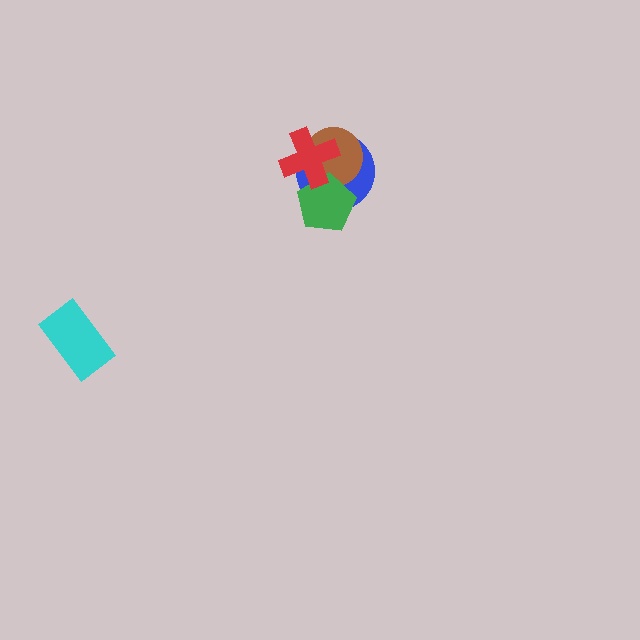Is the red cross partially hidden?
No, no other shape covers it.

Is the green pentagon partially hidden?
Yes, it is partially covered by another shape.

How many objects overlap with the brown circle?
3 objects overlap with the brown circle.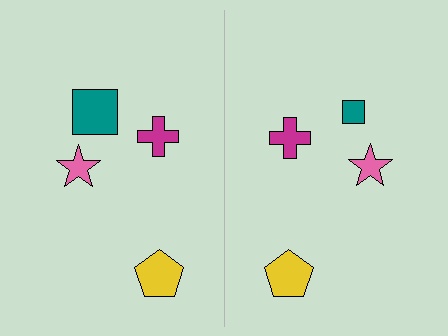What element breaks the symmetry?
The teal square on the right side has a different size than its mirror counterpart.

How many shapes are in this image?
There are 8 shapes in this image.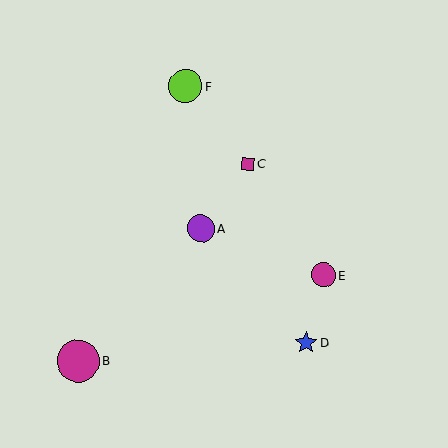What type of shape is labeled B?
Shape B is a magenta circle.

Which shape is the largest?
The magenta circle (labeled B) is the largest.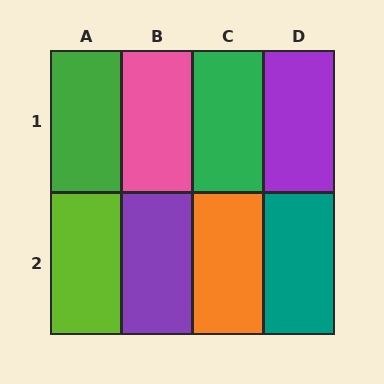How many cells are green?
2 cells are green.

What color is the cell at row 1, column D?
Purple.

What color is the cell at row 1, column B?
Pink.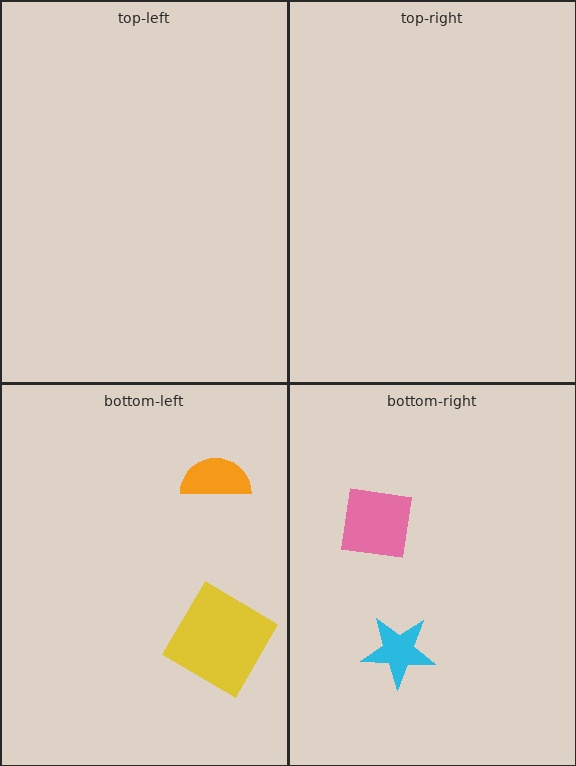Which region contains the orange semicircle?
The bottom-left region.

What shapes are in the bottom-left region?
The yellow diamond, the orange semicircle.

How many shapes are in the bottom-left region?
2.